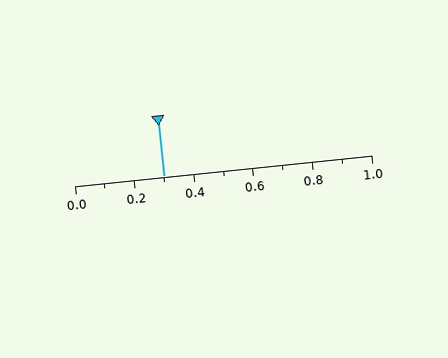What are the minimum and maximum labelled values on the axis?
The axis runs from 0.0 to 1.0.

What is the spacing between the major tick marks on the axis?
The major ticks are spaced 0.2 apart.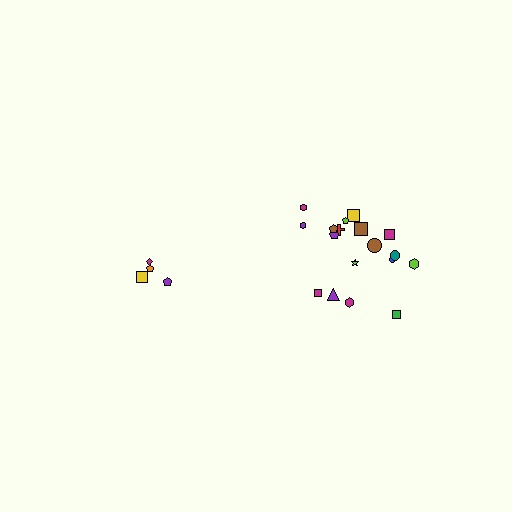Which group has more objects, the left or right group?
The right group.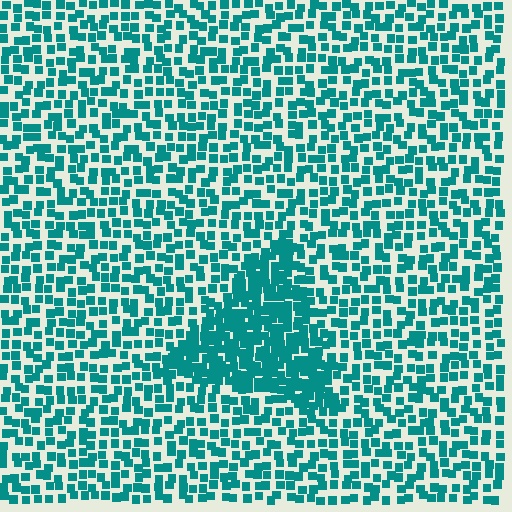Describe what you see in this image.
The image contains small teal elements arranged at two different densities. A triangle-shaped region is visible where the elements are more densely packed than the surrounding area.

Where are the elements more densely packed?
The elements are more densely packed inside the triangle boundary.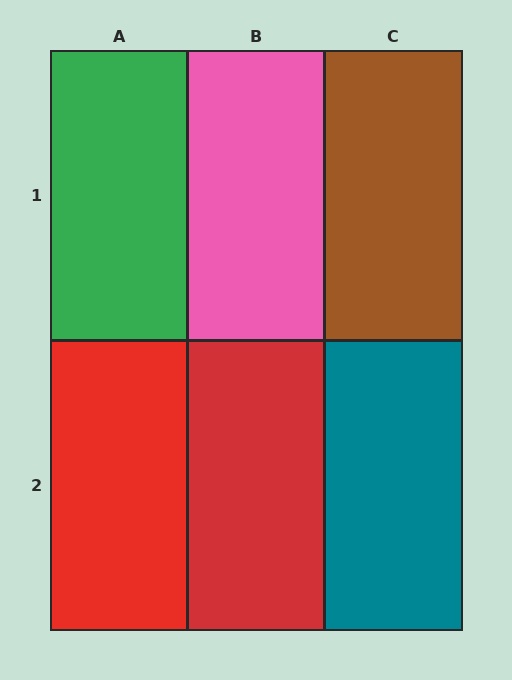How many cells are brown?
1 cell is brown.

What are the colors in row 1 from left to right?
Green, pink, brown.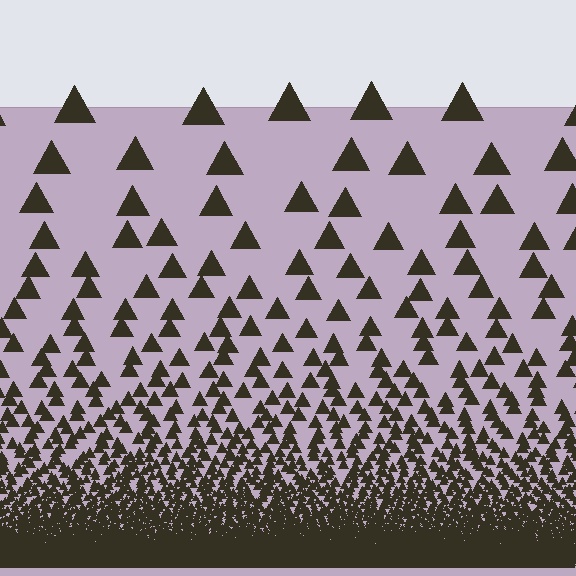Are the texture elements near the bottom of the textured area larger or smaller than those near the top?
Smaller. The gradient is inverted — elements near the bottom are smaller and denser.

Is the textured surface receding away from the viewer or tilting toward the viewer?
The surface appears to tilt toward the viewer. Texture elements get larger and sparser toward the top.